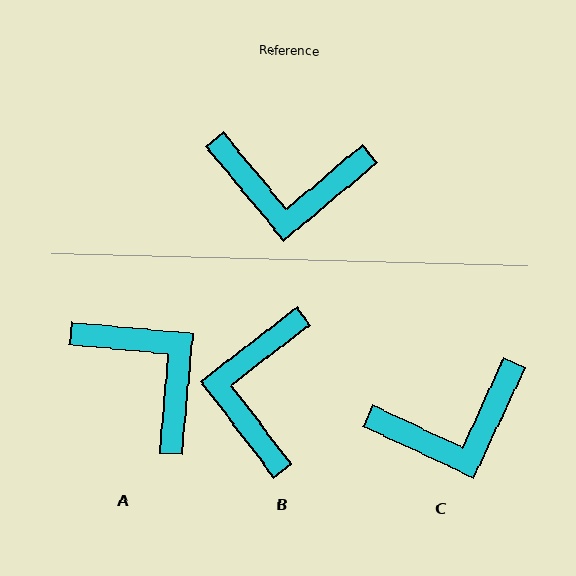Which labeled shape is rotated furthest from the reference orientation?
A, about 135 degrees away.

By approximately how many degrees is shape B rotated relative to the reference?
Approximately 92 degrees clockwise.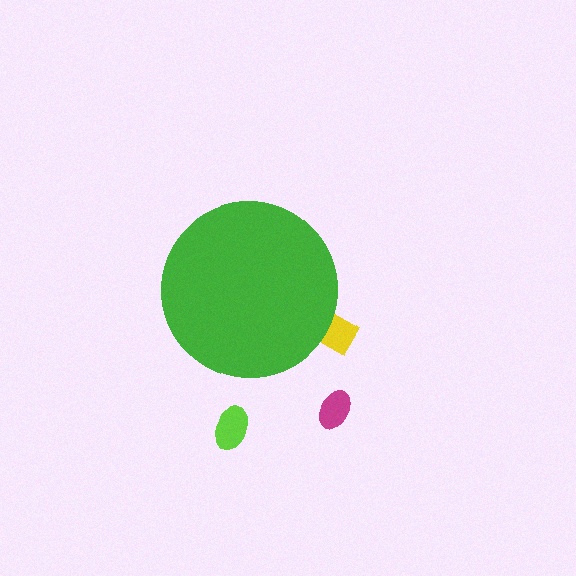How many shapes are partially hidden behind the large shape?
1 shape is partially hidden.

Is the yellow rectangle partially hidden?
Yes, the yellow rectangle is partially hidden behind the green circle.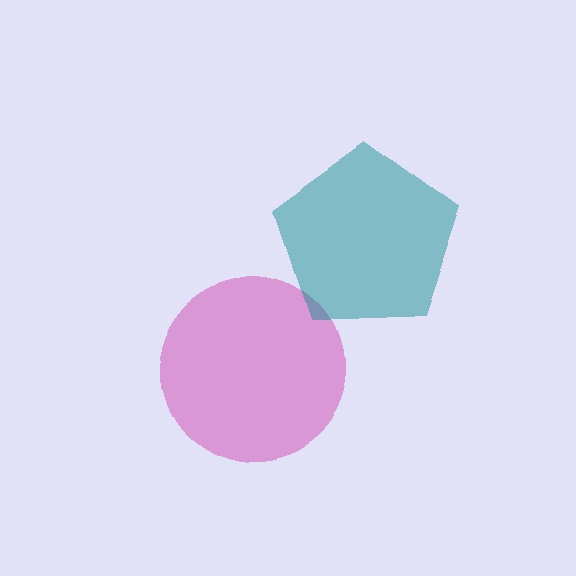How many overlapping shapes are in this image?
There are 2 overlapping shapes in the image.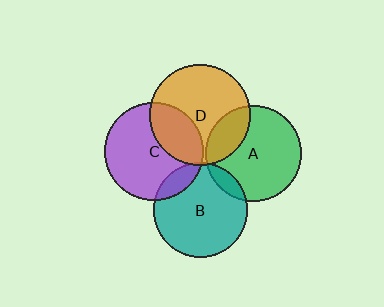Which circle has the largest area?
Circle D (orange).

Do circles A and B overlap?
Yes.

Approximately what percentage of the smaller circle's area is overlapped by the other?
Approximately 10%.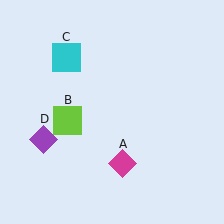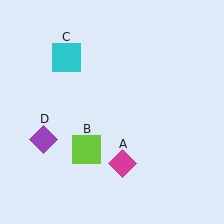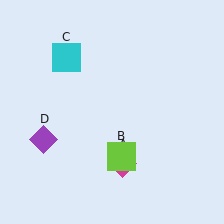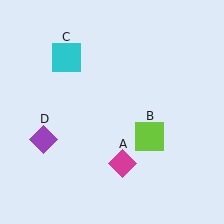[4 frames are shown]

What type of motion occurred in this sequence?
The lime square (object B) rotated counterclockwise around the center of the scene.